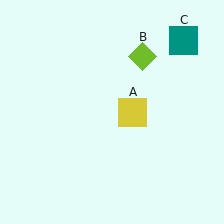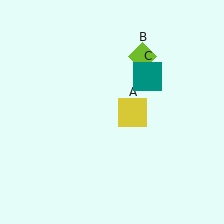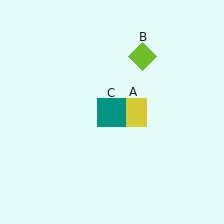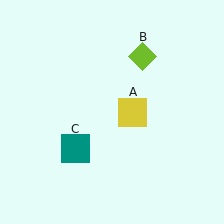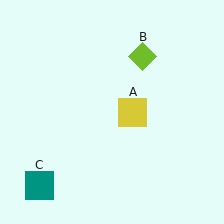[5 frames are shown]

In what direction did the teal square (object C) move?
The teal square (object C) moved down and to the left.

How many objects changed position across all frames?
1 object changed position: teal square (object C).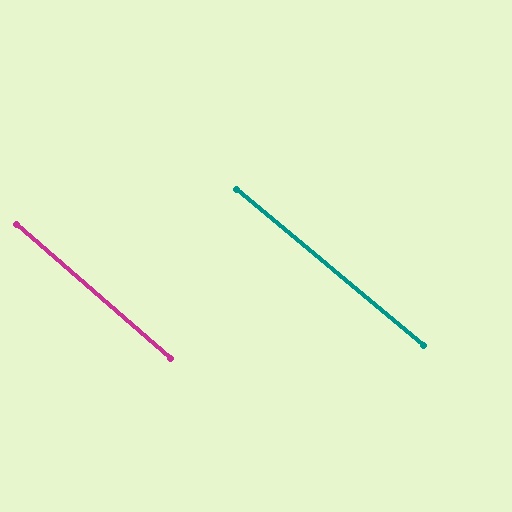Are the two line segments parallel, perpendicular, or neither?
Parallel — their directions differ by only 1.0°.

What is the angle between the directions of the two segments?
Approximately 1 degree.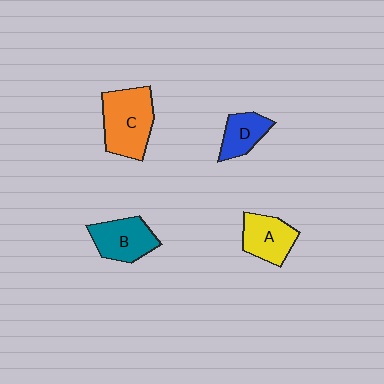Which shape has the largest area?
Shape C (orange).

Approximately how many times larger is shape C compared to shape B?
Approximately 1.3 times.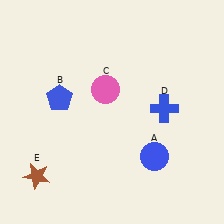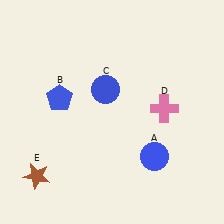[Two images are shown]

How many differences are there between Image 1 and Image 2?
There are 2 differences between the two images.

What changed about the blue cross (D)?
In Image 1, D is blue. In Image 2, it changed to pink.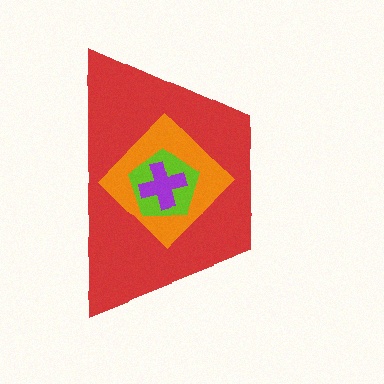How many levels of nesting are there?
4.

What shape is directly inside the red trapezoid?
The orange diamond.